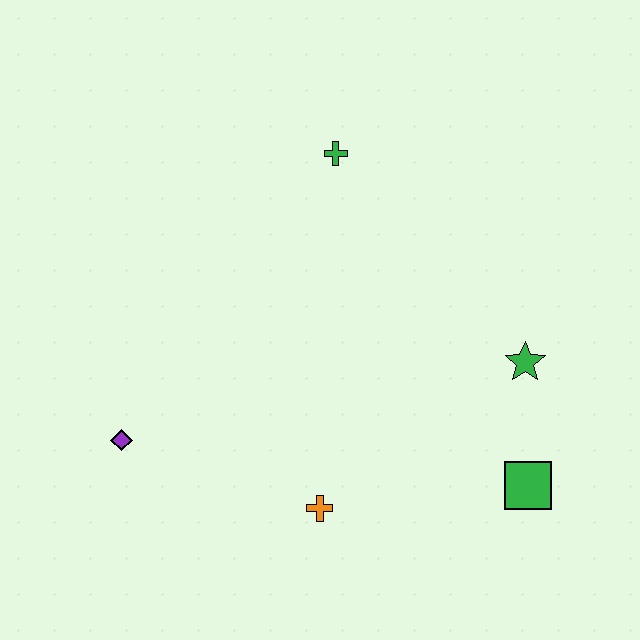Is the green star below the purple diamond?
No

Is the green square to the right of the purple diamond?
Yes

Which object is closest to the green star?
The green square is closest to the green star.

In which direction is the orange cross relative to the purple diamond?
The orange cross is to the right of the purple diamond.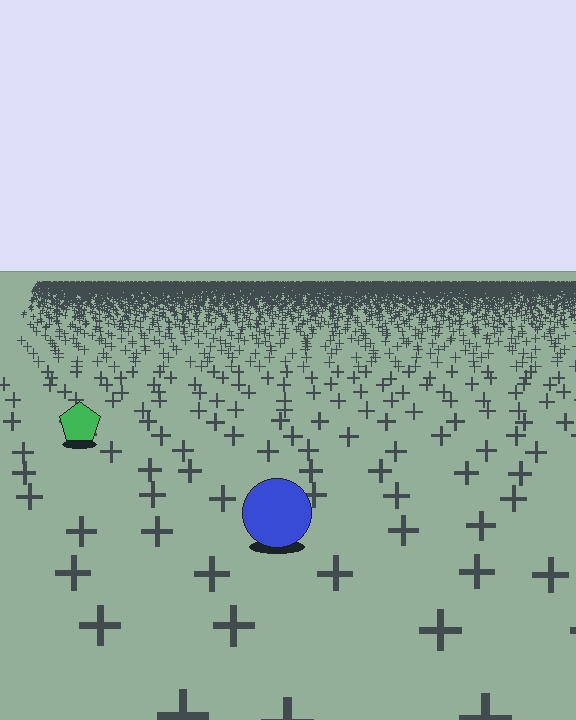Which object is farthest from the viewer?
The green pentagon is farthest from the viewer. It appears smaller and the ground texture around it is denser.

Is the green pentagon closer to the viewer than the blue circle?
No. The blue circle is closer — you can tell from the texture gradient: the ground texture is coarser near it.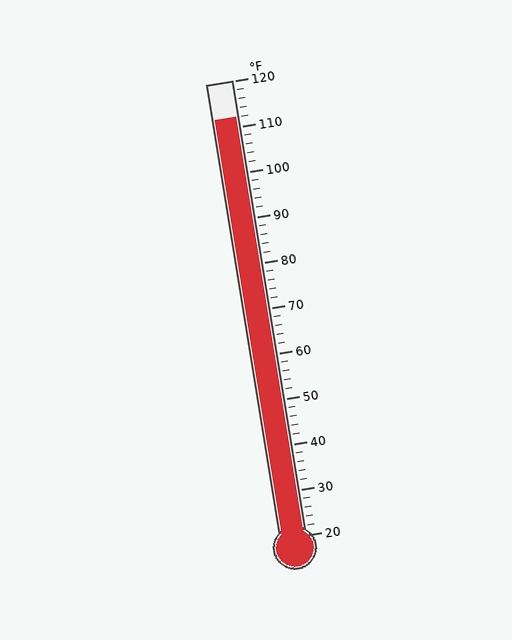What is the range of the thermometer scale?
The thermometer scale ranges from 20°F to 120°F.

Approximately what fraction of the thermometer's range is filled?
The thermometer is filled to approximately 90% of its range.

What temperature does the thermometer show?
The thermometer shows approximately 112°F.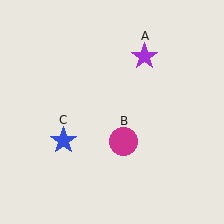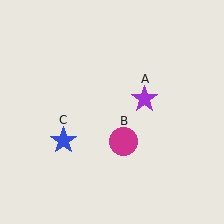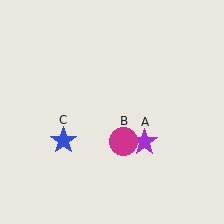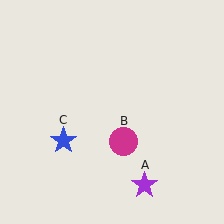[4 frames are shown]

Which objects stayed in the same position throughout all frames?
Magenta circle (object B) and blue star (object C) remained stationary.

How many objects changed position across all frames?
1 object changed position: purple star (object A).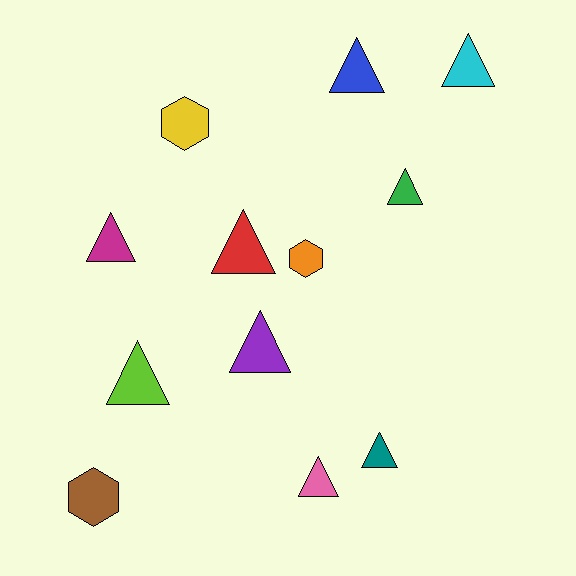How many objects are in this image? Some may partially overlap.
There are 12 objects.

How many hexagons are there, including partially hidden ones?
There are 3 hexagons.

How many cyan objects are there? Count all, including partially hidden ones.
There is 1 cyan object.